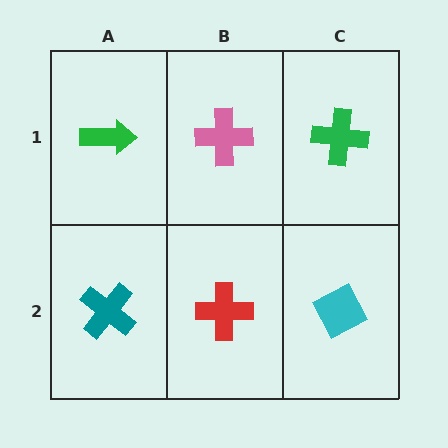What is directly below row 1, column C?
A cyan diamond.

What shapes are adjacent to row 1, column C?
A cyan diamond (row 2, column C), a pink cross (row 1, column B).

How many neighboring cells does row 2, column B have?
3.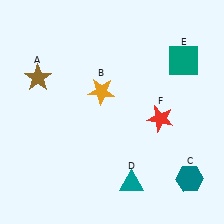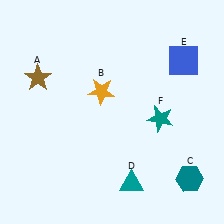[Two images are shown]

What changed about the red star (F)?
In Image 1, F is red. In Image 2, it changed to teal.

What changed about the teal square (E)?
In Image 1, E is teal. In Image 2, it changed to blue.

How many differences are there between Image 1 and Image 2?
There are 2 differences between the two images.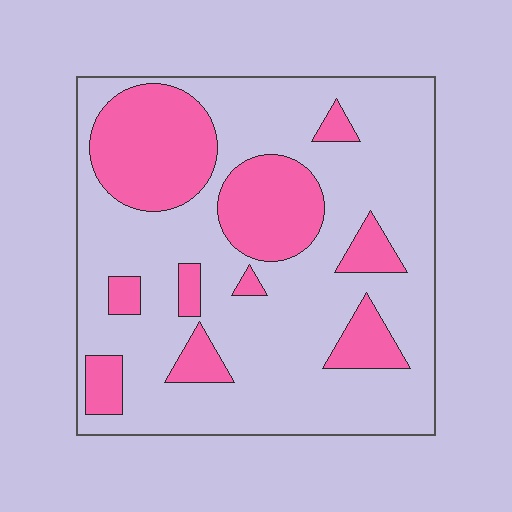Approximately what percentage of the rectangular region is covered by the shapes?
Approximately 30%.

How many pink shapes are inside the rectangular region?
10.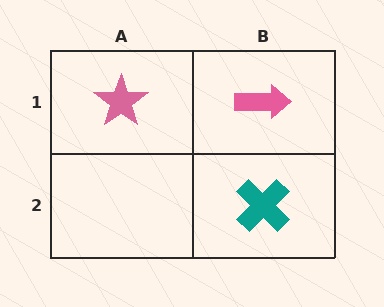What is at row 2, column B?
A teal cross.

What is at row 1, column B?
A pink arrow.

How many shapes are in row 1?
2 shapes.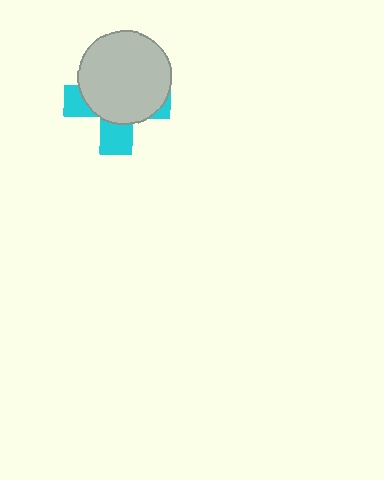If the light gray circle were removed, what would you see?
You would see the complete cyan cross.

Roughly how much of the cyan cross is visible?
A small part of it is visible (roughly 34%).